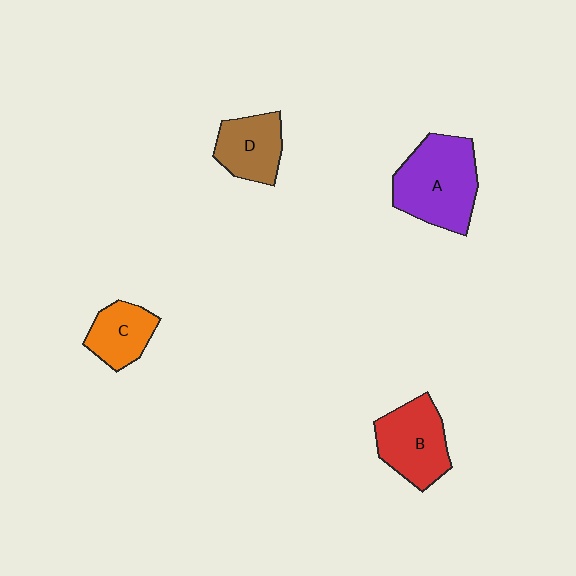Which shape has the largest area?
Shape A (purple).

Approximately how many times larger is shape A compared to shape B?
Approximately 1.3 times.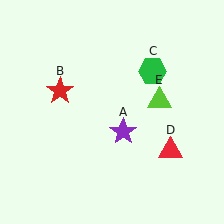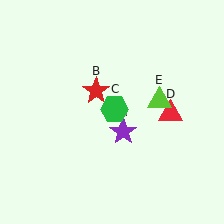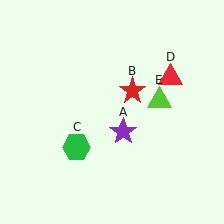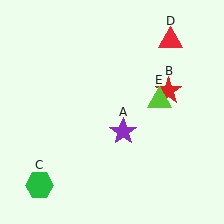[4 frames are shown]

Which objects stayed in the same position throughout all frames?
Purple star (object A) and lime triangle (object E) remained stationary.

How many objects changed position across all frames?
3 objects changed position: red star (object B), green hexagon (object C), red triangle (object D).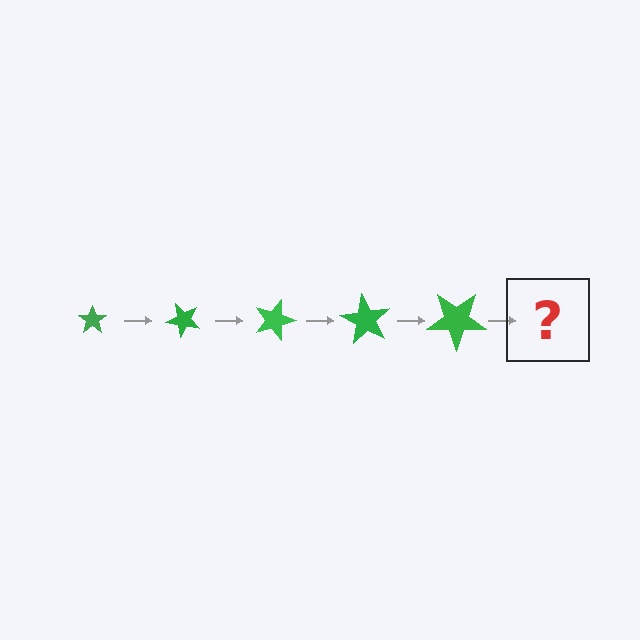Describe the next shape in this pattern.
It should be a star, larger than the previous one and rotated 225 degrees from the start.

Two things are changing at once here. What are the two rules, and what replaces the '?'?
The two rules are that the star grows larger each step and it rotates 45 degrees each step. The '?' should be a star, larger than the previous one and rotated 225 degrees from the start.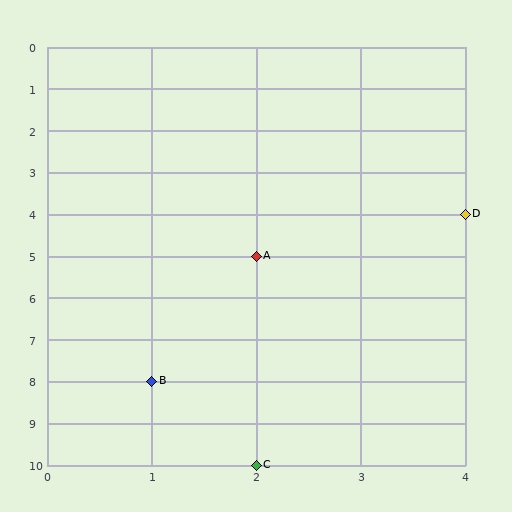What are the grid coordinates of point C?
Point C is at grid coordinates (2, 10).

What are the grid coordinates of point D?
Point D is at grid coordinates (4, 4).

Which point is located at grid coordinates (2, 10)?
Point C is at (2, 10).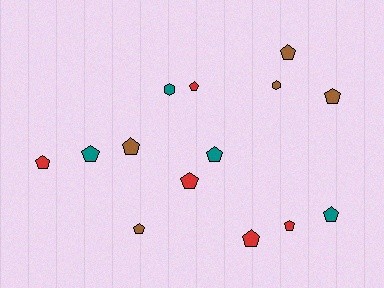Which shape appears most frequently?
Pentagon, with 12 objects.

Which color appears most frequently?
Red, with 5 objects.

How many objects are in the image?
There are 14 objects.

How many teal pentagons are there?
There are 3 teal pentagons.